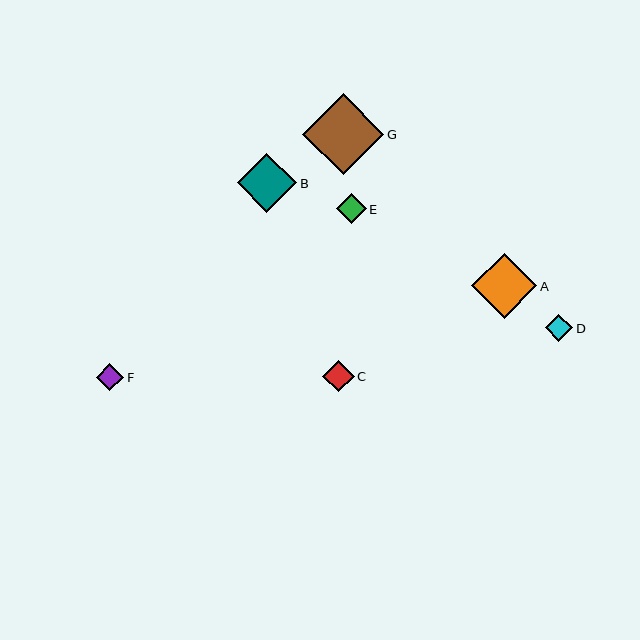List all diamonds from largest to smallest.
From largest to smallest: G, A, B, C, E, D, F.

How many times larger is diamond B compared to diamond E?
Diamond B is approximately 2.0 times the size of diamond E.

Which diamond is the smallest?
Diamond F is the smallest with a size of approximately 27 pixels.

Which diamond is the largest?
Diamond G is the largest with a size of approximately 81 pixels.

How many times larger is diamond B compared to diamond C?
Diamond B is approximately 1.9 times the size of diamond C.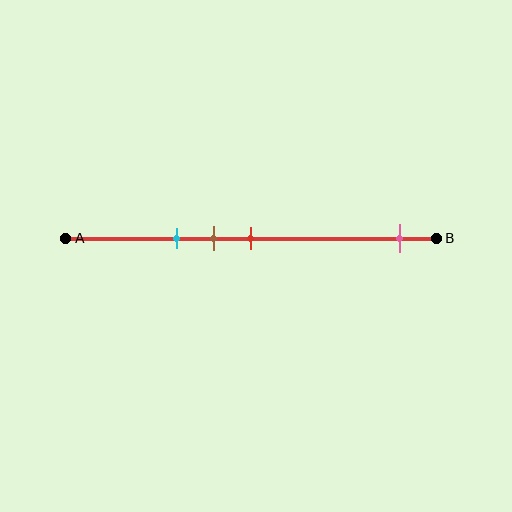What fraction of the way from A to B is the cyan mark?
The cyan mark is approximately 30% (0.3) of the way from A to B.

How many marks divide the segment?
There are 4 marks dividing the segment.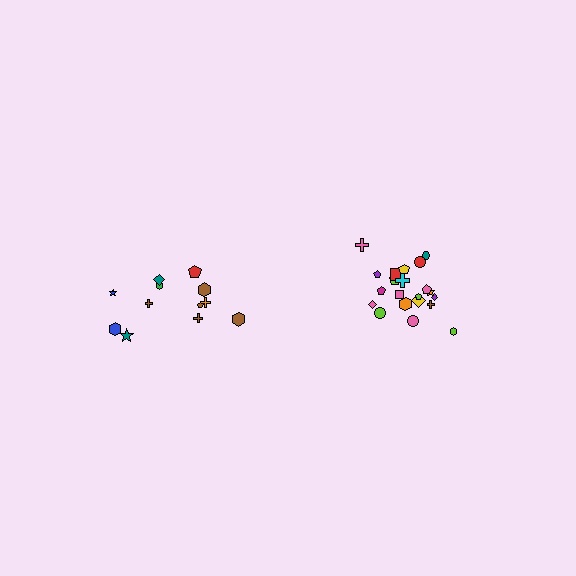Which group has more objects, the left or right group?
The right group.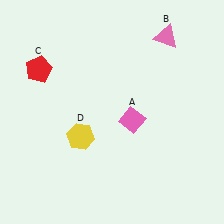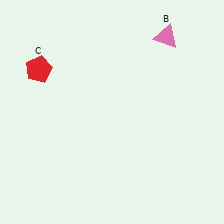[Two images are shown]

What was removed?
The yellow hexagon (D), the pink diamond (A) were removed in Image 2.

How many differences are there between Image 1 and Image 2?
There are 2 differences between the two images.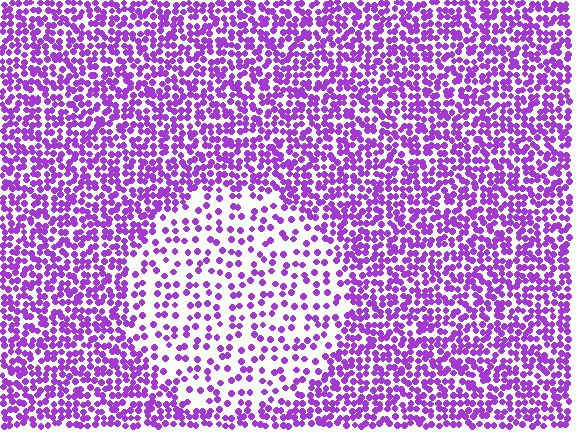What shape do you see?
I see a circle.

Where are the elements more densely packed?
The elements are more densely packed outside the circle boundary.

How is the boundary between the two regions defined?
The boundary is defined by a change in element density (approximately 2.3x ratio). All elements are the same color, size, and shape.